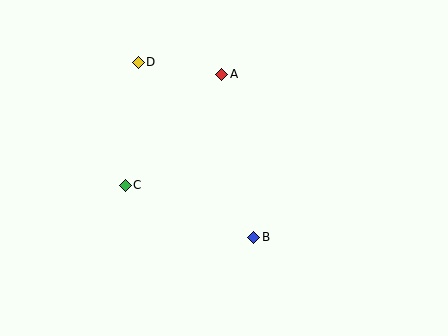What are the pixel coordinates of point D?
Point D is at (138, 62).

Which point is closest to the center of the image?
Point B at (254, 237) is closest to the center.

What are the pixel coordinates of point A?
Point A is at (222, 74).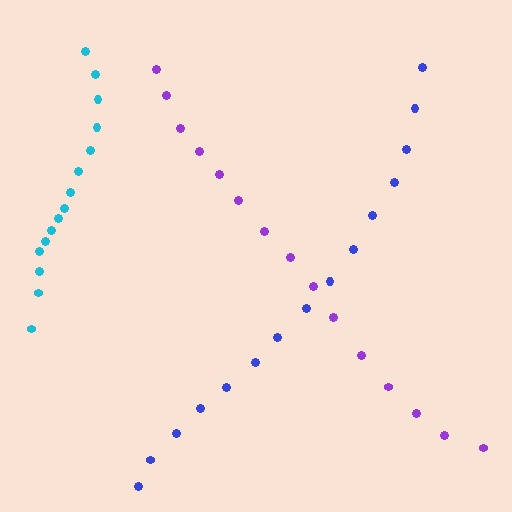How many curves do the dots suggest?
There are 3 distinct paths.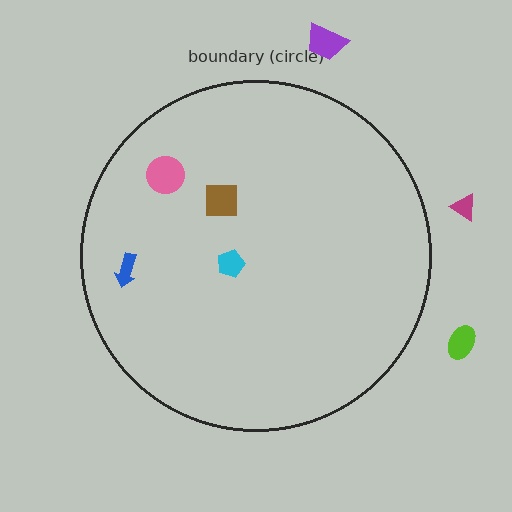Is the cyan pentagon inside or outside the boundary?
Inside.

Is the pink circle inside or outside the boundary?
Inside.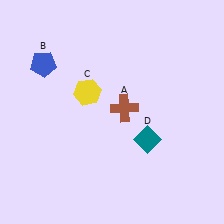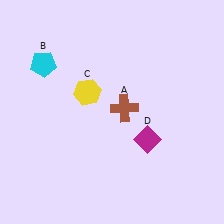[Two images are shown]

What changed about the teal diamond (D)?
In Image 1, D is teal. In Image 2, it changed to magenta.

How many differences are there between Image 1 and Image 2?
There are 2 differences between the two images.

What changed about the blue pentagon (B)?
In Image 1, B is blue. In Image 2, it changed to cyan.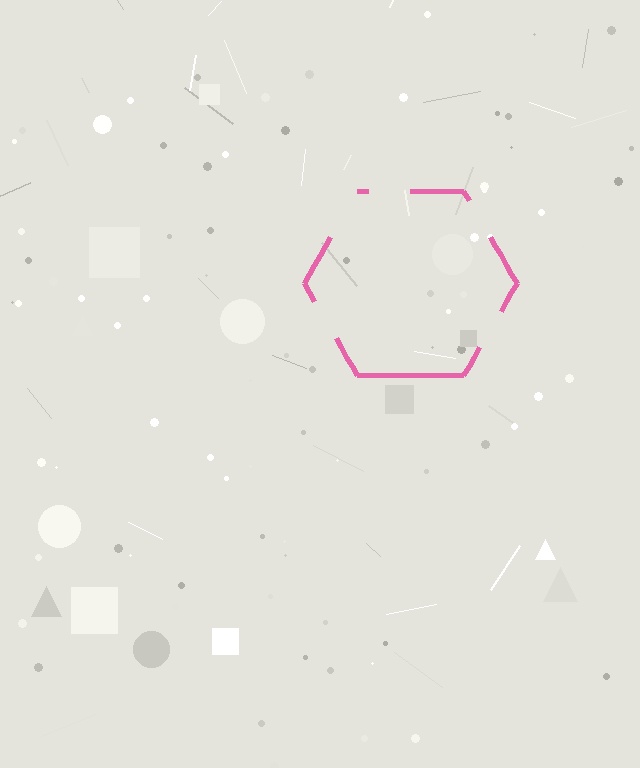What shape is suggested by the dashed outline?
The dashed outline suggests a hexagon.